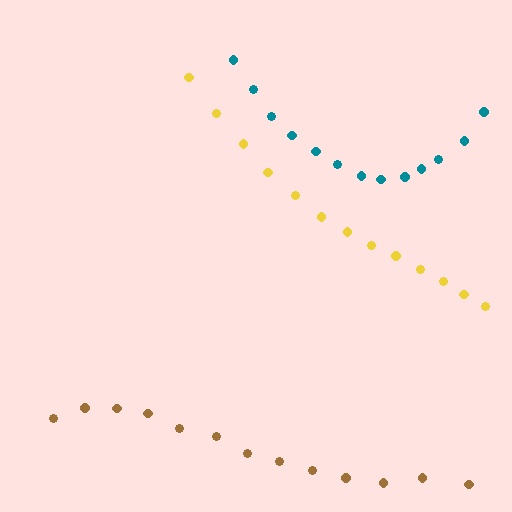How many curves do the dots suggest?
There are 3 distinct paths.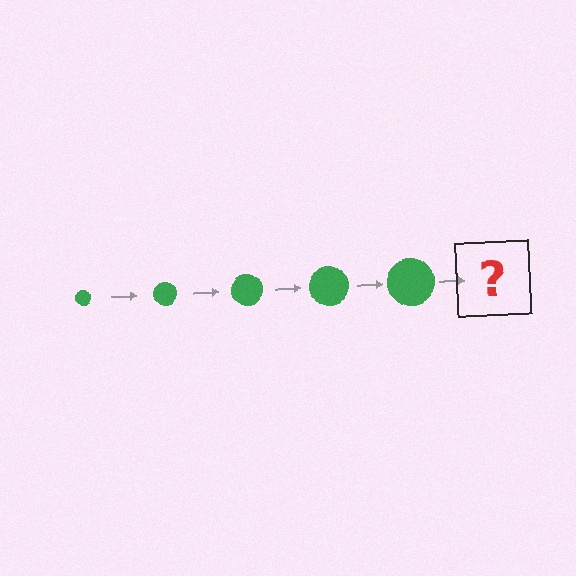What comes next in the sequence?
The next element should be a green circle, larger than the previous one.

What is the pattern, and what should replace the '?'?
The pattern is that the circle gets progressively larger each step. The '?' should be a green circle, larger than the previous one.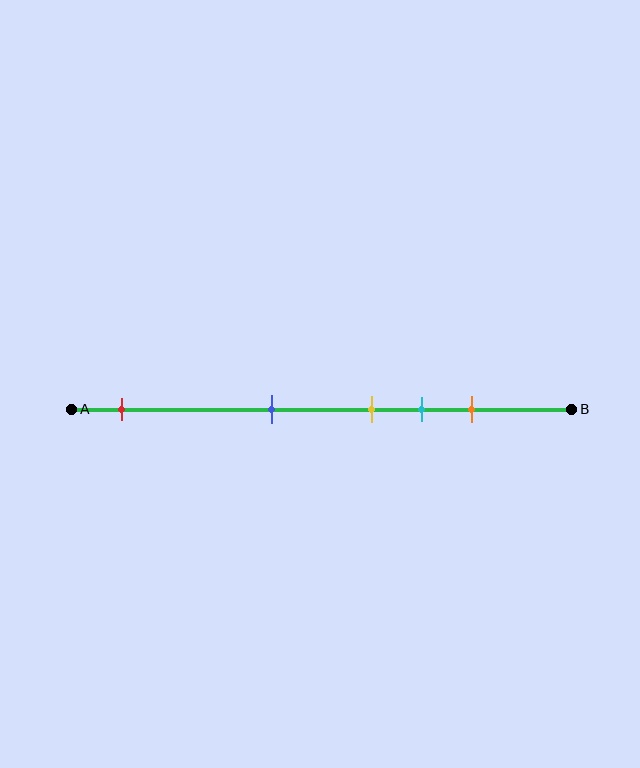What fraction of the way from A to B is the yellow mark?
The yellow mark is approximately 60% (0.6) of the way from A to B.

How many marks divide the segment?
There are 5 marks dividing the segment.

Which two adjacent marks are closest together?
The yellow and cyan marks are the closest adjacent pair.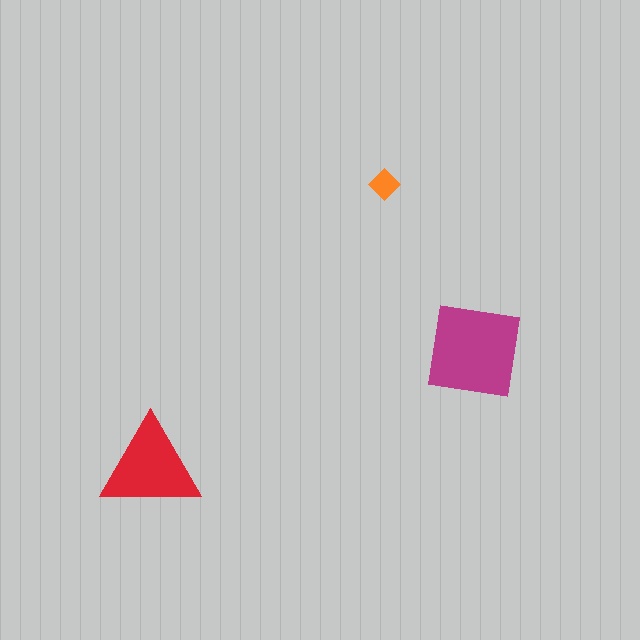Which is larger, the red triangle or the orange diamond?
The red triangle.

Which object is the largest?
The magenta square.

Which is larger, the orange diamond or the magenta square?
The magenta square.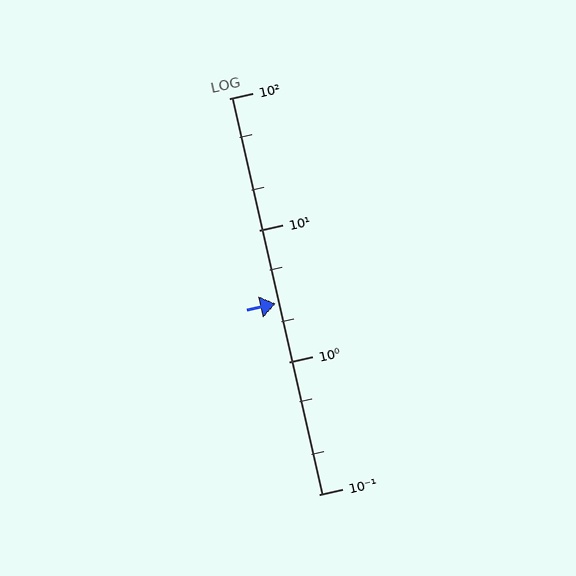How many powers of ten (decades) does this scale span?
The scale spans 3 decades, from 0.1 to 100.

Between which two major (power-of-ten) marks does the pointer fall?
The pointer is between 1 and 10.